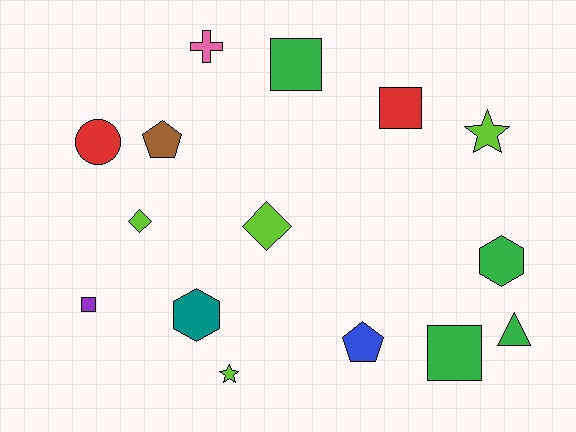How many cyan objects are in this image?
There are no cyan objects.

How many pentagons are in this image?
There are 2 pentagons.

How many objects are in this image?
There are 15 objects.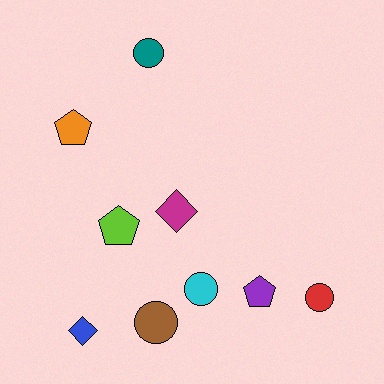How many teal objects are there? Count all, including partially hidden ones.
There is 1 teal object.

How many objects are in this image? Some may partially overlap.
There are 9 objects.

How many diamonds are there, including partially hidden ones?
There are 2 diamonds.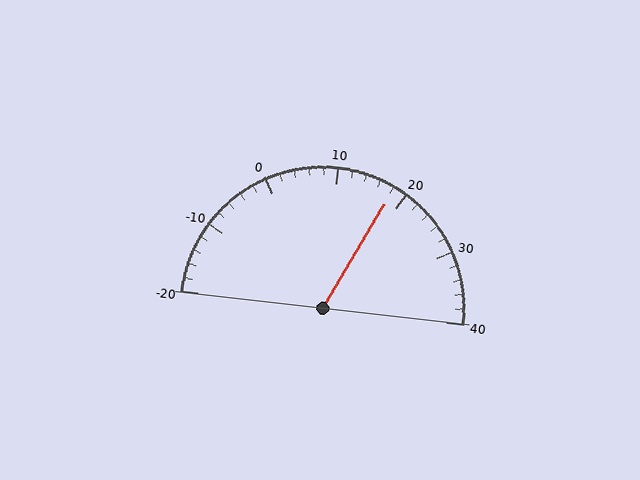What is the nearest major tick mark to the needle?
The nearest major tick mark is 20.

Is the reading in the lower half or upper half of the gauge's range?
The reading is in the upper half of the range (-20 to 40).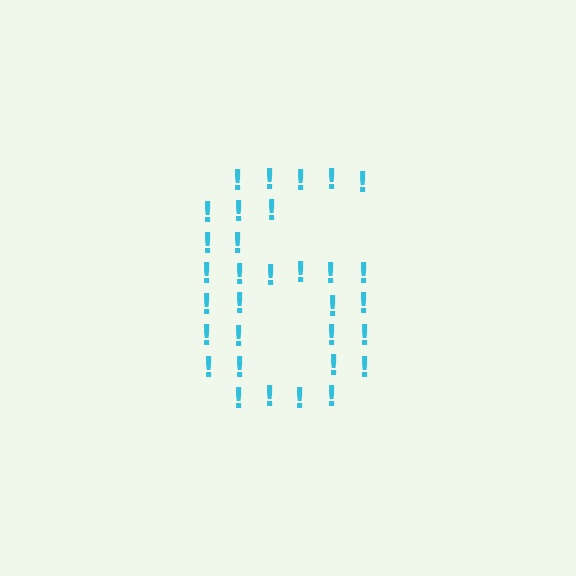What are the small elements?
The small elements are exclamation marks.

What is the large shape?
The large shape is the digit 6.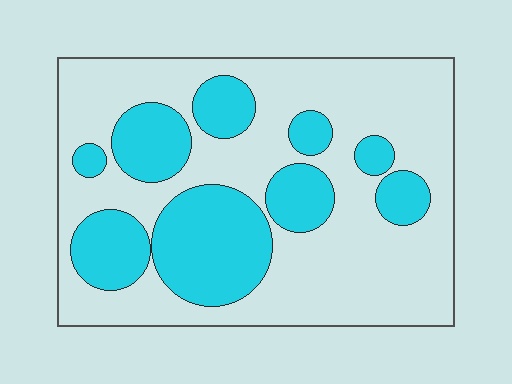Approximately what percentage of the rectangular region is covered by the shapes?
Approximately 35%.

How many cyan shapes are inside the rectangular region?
9.